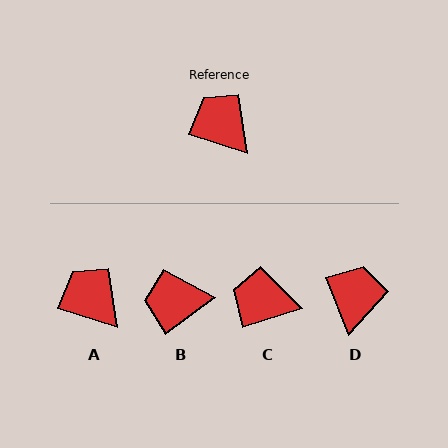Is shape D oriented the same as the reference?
No, it is off by about 51 degrees.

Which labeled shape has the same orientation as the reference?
A.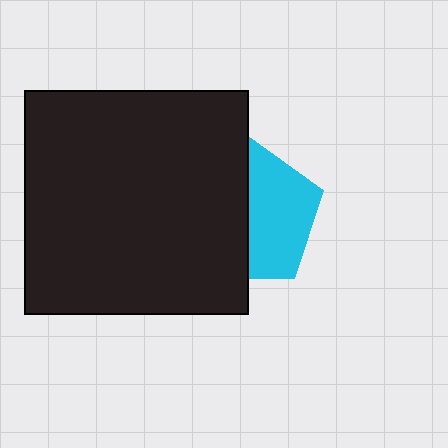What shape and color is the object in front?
The object in front is a black square.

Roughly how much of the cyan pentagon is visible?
About half of it is visible (roughly 49%).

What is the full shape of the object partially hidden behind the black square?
The partially hidden object is a cyan pentagon.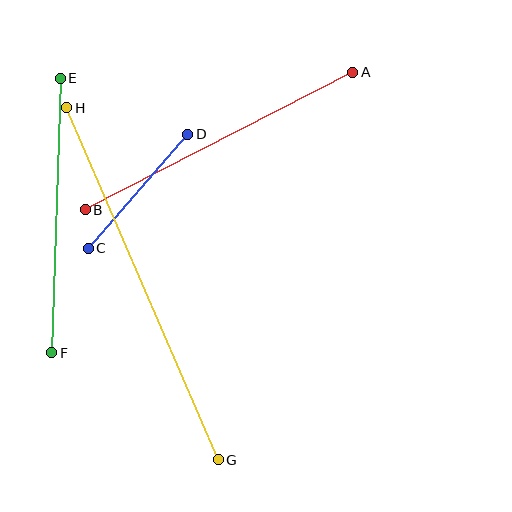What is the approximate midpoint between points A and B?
The midpoint is at approximately (219, 141) pixels.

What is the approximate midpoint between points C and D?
The midpoint is at approximately (138, 191) pixels.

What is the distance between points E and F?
The distance is approximately 274 pixels.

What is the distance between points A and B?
The distance is approximately 301 pixels.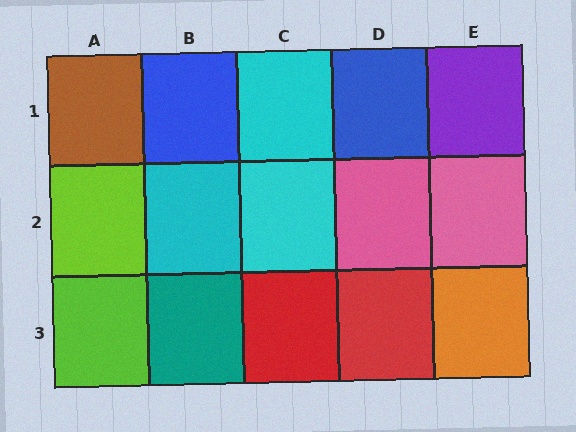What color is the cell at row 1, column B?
Blue.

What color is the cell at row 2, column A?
Lime.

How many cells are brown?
1 cell is brown.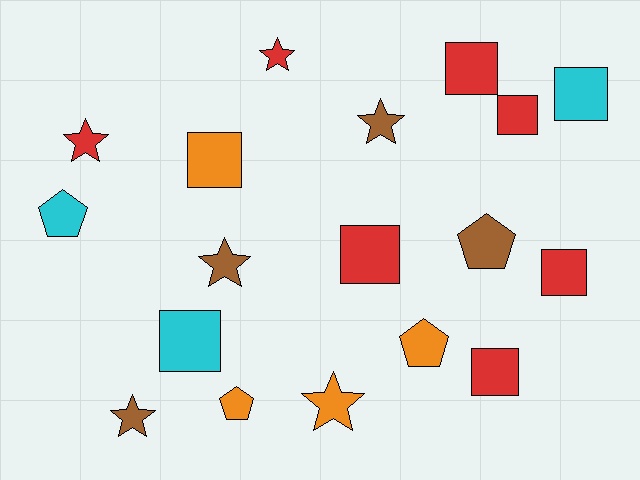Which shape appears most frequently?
Square, with 8 objects.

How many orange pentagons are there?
There are 2 orange pentagons.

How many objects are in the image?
There are 18 objects.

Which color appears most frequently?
Red, with 7 objects.